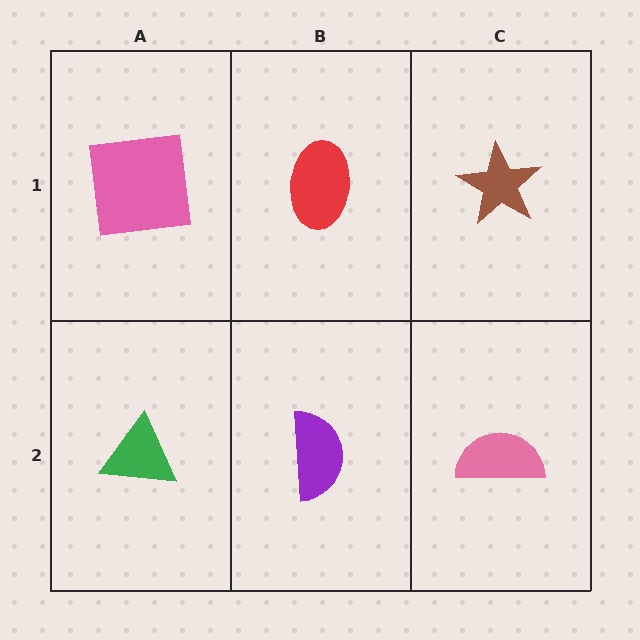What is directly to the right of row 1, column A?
A red ellipse.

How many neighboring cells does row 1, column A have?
2.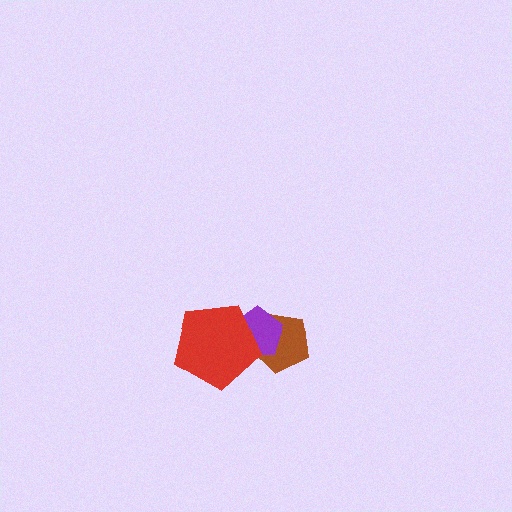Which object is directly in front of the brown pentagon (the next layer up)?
The purple pentagon is directly in front of the brown pentagon.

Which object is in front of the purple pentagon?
The red pentagon is in front of the purple pentagon.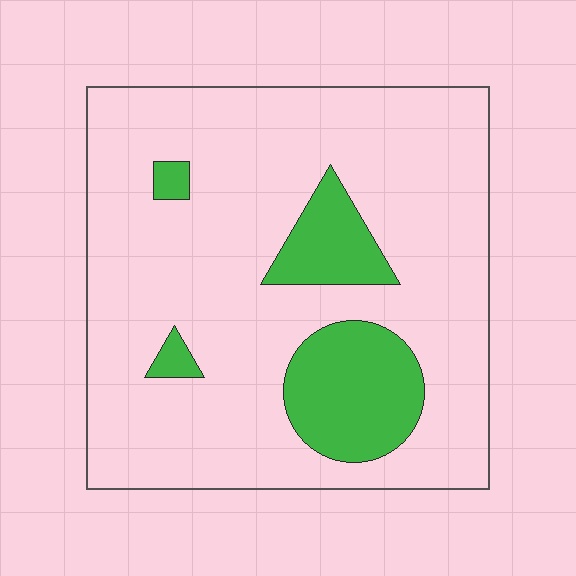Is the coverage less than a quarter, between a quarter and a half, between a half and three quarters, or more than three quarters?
Less than a quarter.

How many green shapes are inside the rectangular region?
4.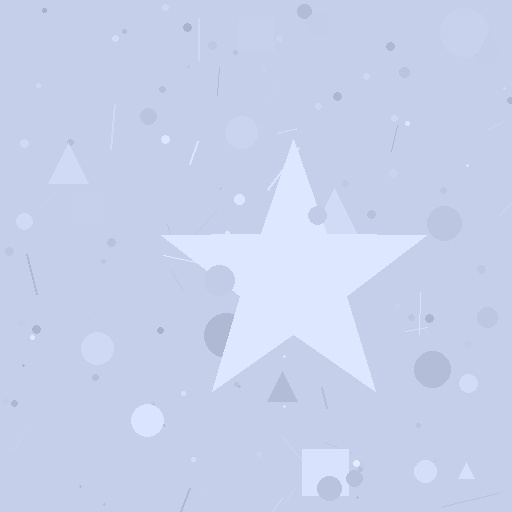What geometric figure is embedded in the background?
A star is embedded in the background.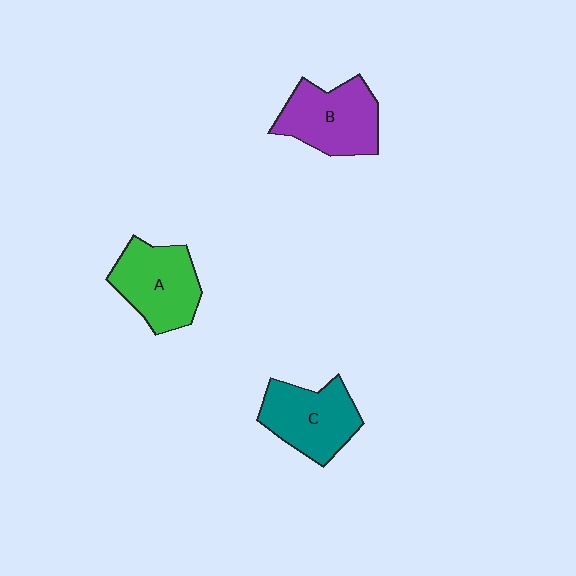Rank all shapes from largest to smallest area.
From largest to smallest: B (purple), A (green), C (teal).